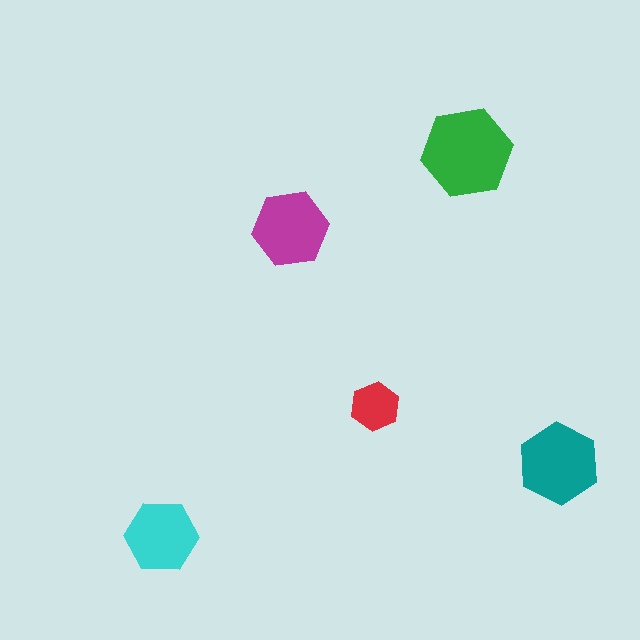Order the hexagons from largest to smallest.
the green one, the teal one, the magenta one, the cyan one, the red one.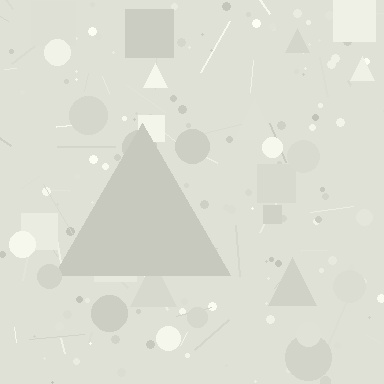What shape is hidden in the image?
A triangle is hidden in the image.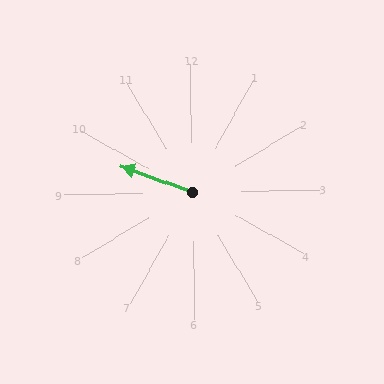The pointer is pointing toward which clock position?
Roughly 10 o'clock.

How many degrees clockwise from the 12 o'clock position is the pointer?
Approximately 291 degrees.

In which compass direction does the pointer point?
West.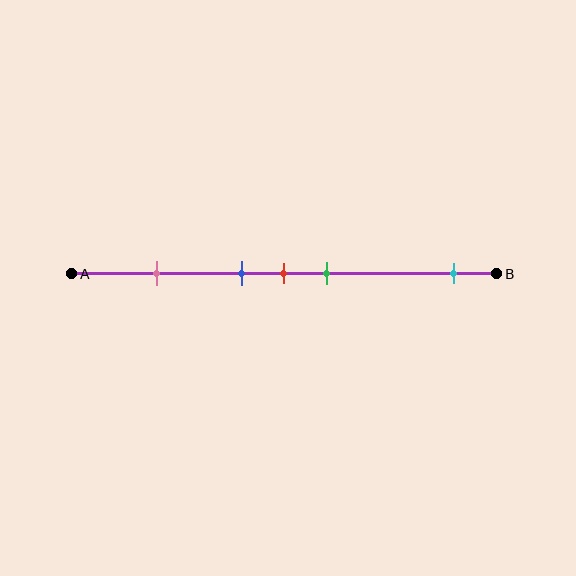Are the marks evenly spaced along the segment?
No, the marks are not evenly spaced.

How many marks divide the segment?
There are 5 marks dividing the segment.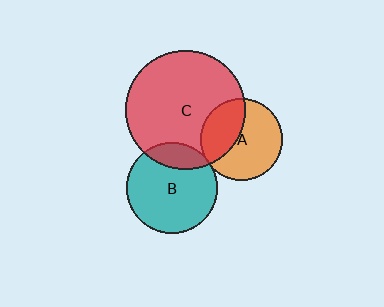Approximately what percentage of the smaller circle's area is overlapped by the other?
Approximately 40%.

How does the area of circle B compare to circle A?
Approximately 1.2 times.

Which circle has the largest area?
Circle C (red).